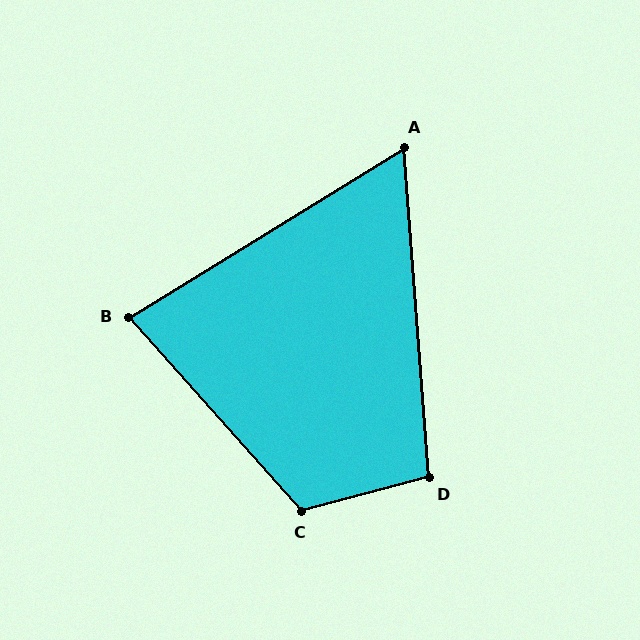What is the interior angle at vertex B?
Approximately 80 degrees (acute).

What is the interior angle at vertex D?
Approximately 100 degrees (obtuse).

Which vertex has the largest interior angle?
C, at approximately 117 degrees.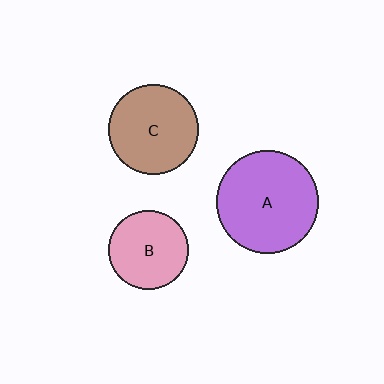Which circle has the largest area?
Circle A (purple).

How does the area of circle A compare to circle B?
Approximately 1.7 times.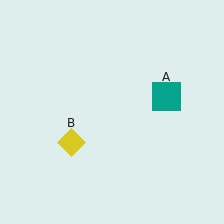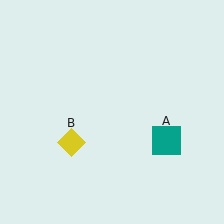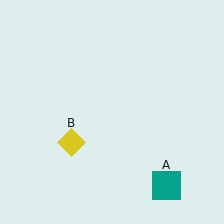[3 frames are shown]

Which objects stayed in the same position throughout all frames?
Yellow diamond (object B) remained stationary.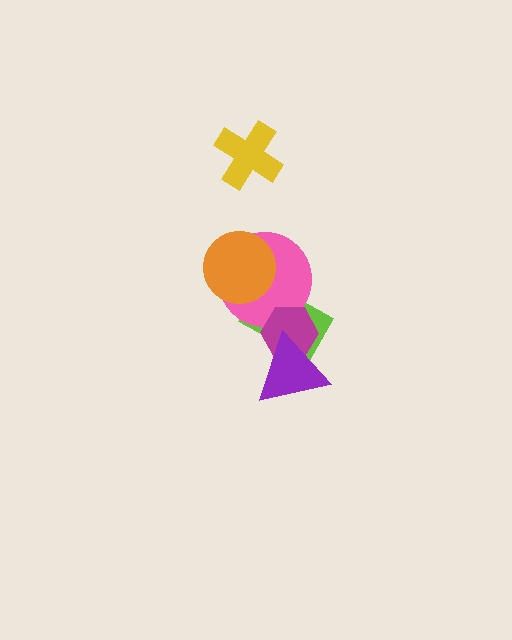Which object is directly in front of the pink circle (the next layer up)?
The orange circle is directly in front of the pink circle.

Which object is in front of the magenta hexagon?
The purple triangle is in front of the magenta hexagon.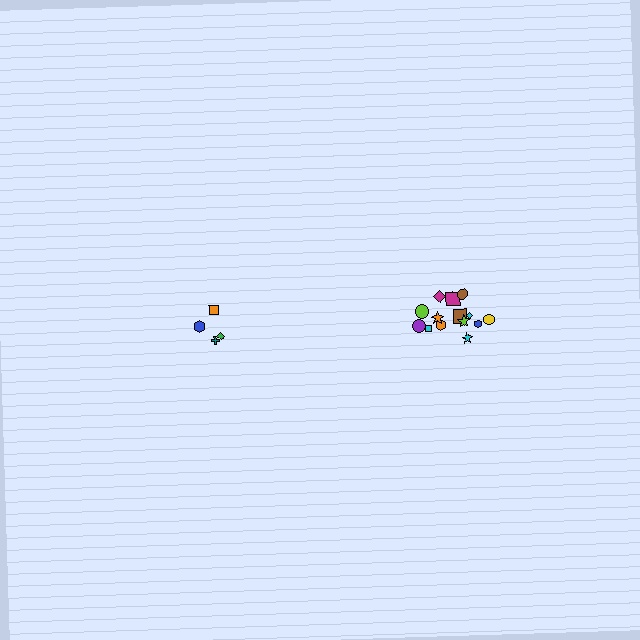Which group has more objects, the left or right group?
The right group.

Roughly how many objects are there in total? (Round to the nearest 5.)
Roughly 20 objects in total.